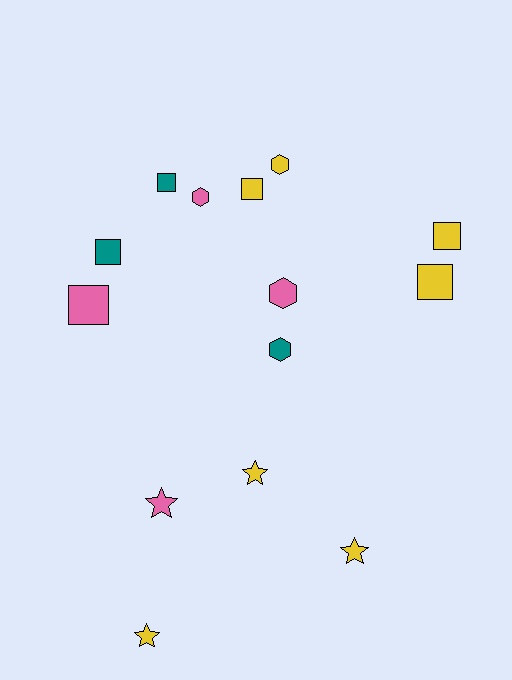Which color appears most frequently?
Yellow, with 7 objects.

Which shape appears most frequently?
Square, with 6 objects.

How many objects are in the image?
There are 14 objects.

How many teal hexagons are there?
There is 1 teal hexagon.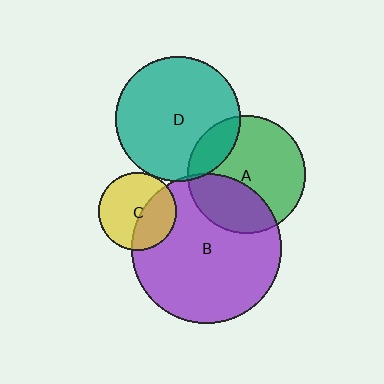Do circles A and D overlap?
Yes.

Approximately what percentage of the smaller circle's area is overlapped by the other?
Approximately 20%.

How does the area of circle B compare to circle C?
Approximately 3.7 times.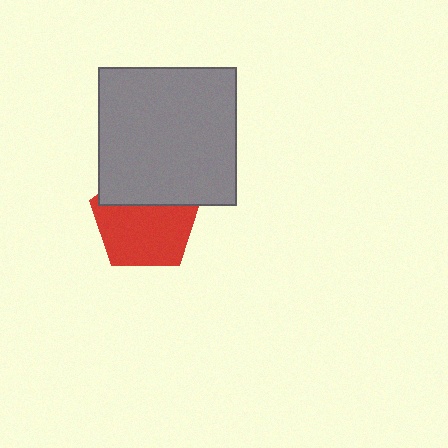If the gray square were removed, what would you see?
You would see the complete red pentagon.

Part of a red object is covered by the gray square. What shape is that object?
It is a pentagon.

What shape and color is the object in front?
The object in front is a gray square.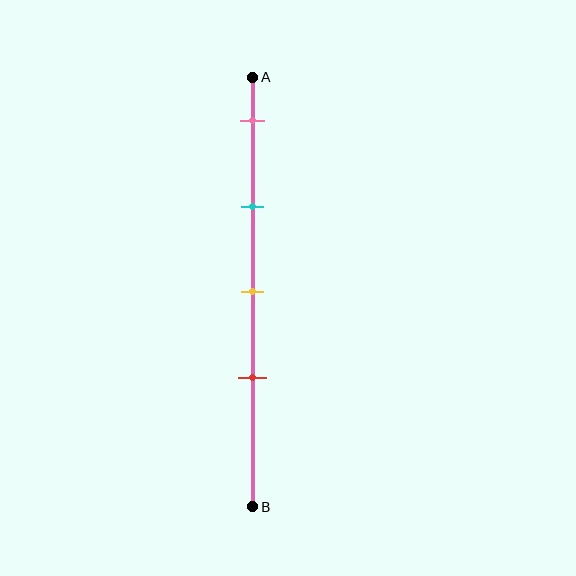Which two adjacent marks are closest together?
The yellow and red marks are the closest adjacent pair.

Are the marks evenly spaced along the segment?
Yes, the marks are approximately evenly spaced.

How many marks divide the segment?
There are 4 marks dividing the segment.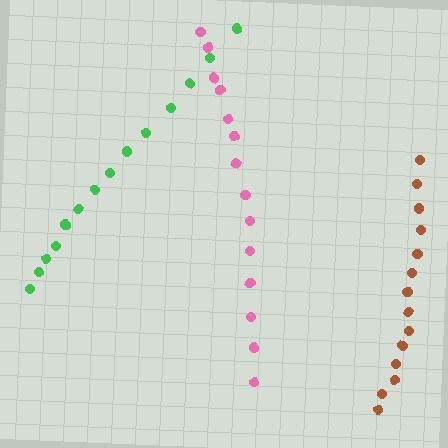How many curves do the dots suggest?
There are 3 distinct paths.